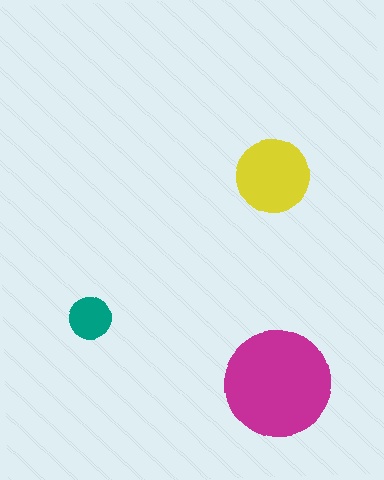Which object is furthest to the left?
The teal circle is leftmost.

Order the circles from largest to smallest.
the magenta one, the yellow one, the teal one.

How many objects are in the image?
There are 3 objects in the image.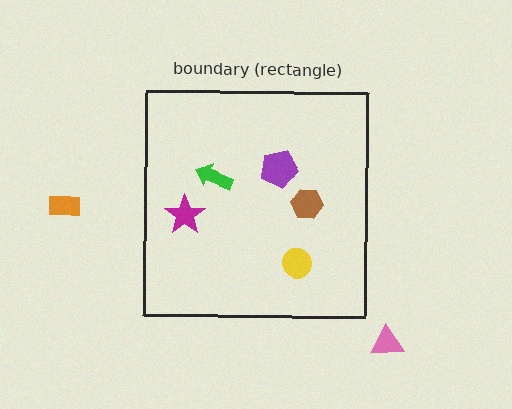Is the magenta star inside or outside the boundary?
Inside.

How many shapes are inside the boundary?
5 inside, 2 outside.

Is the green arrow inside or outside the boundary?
Inside.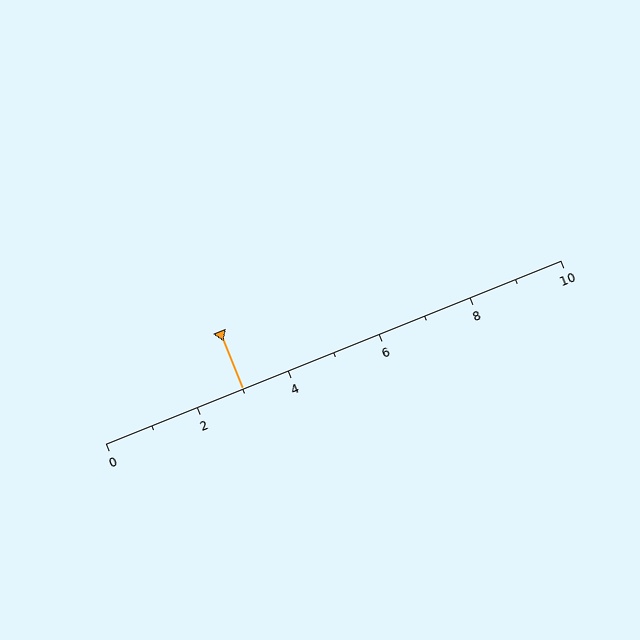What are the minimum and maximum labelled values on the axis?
The axis runs from 0 to 10.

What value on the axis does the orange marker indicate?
The marker indicates approximately 3.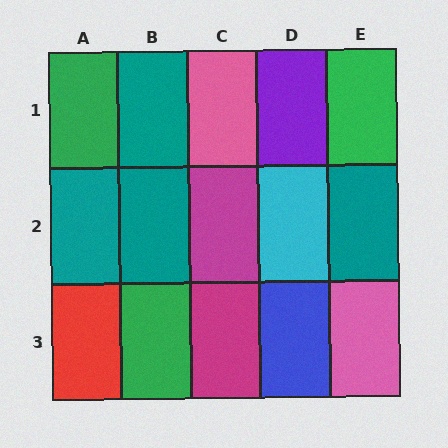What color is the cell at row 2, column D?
Cyan.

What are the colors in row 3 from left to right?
Red, green, magenta, blue, pink.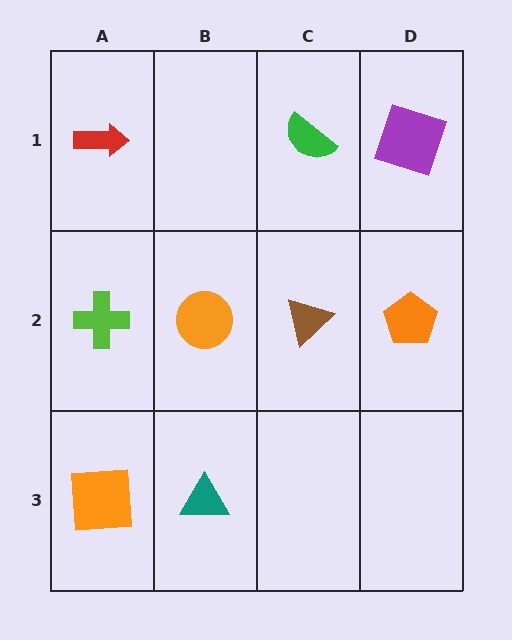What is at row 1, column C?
A green semicircle.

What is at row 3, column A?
An orange square.